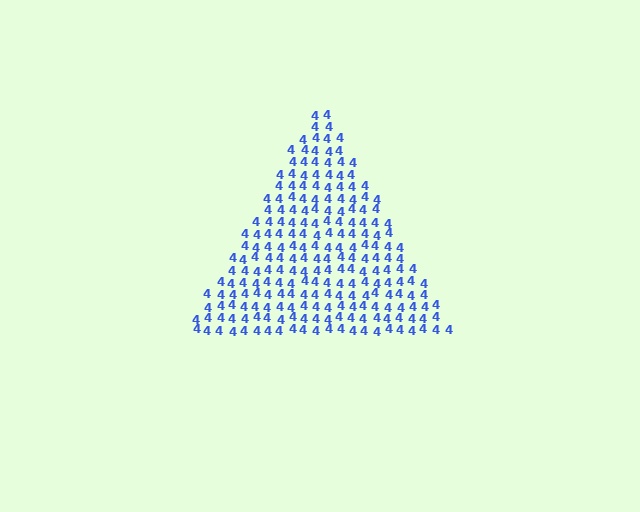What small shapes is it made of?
It is made of small digit 4's.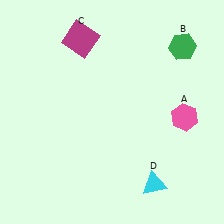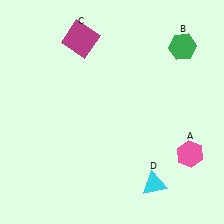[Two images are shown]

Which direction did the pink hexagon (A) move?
The pink hexagon (A) moved down.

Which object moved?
The pink hexagon (A) moved down.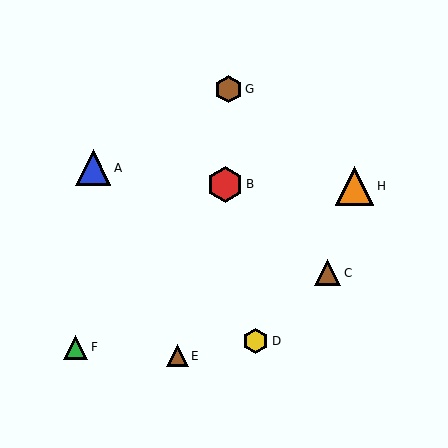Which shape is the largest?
The orange triangle (labeled H) is the largest.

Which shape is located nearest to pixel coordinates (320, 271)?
The brown triangle (labeled C) at (327, 273) is nearest to that location.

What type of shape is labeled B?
Shape B is a red hexagon.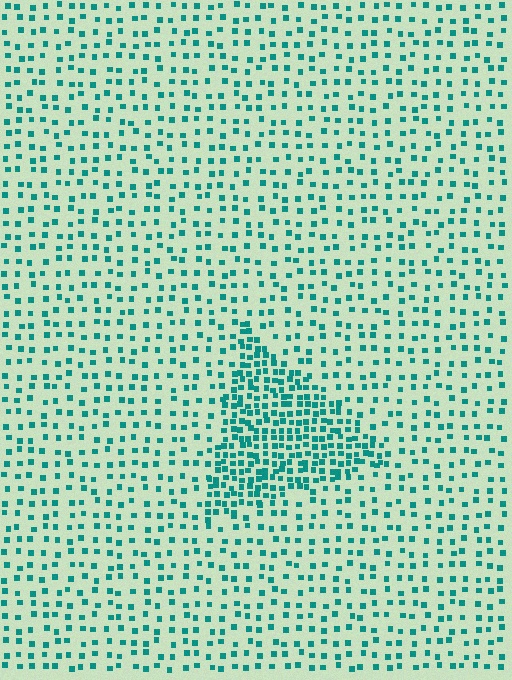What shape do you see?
I see a triangle.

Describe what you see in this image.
The image contains small teal elements arranged at two different densities. A triangle-shaped region is visible where the elements are more densely packed than the surrounding area.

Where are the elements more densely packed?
The elements are more densely packed inside the triangle boundary.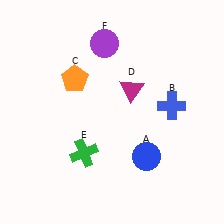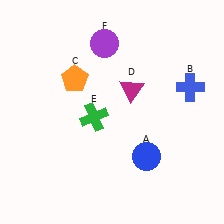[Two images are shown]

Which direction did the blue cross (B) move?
The blue cross (B) moved up.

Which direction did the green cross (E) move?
The green cross (E) moved up.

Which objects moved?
The objects that moved are: the blue cross (B), the green cross (E).